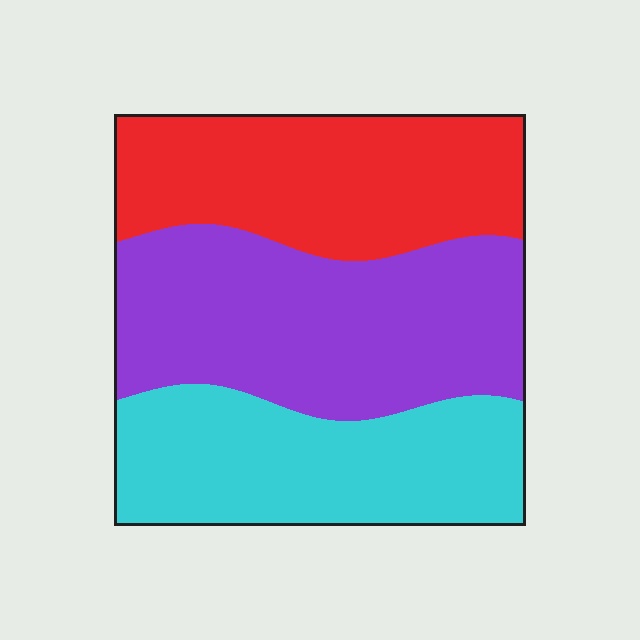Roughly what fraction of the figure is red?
Red takes up about one third (1/3) of the figure.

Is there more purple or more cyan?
Purple.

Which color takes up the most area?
Purple, at roughly 40%.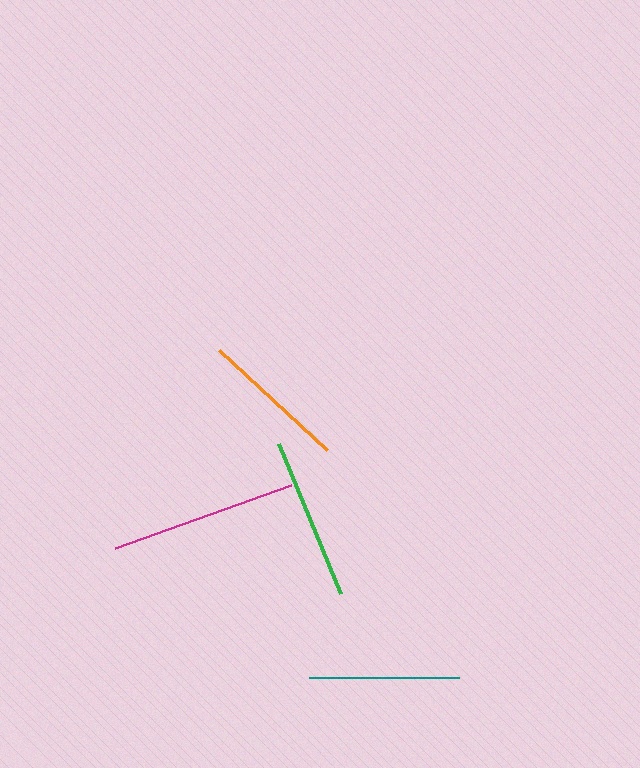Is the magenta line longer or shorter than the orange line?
The magenta line is longer than the orange line.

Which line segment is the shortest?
The orange line is the shortest at approximately 147 pixels.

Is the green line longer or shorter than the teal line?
The green line is longer than the teal line.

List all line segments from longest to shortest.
From longest to shortest: magenta, green, teal, orange.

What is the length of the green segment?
The green segment is approximately 162 pixels long.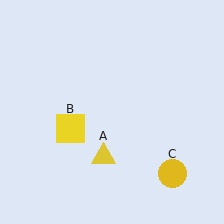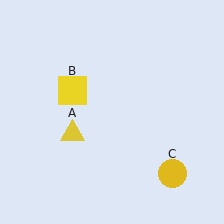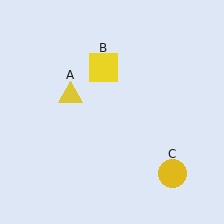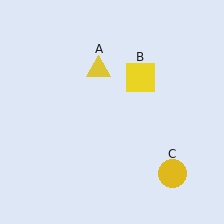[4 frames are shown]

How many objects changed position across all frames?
2 objects changed position: yellow triangle (object A), yellow square (object B).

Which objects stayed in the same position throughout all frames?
Yellow circle (object C) remained stationary.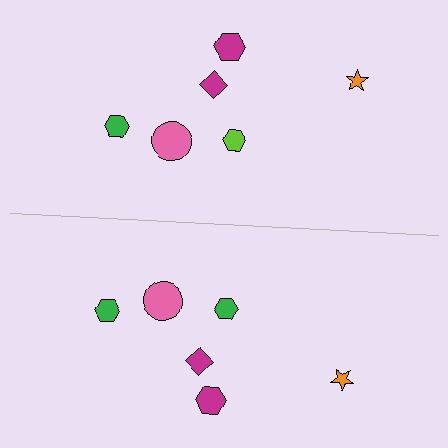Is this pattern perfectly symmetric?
No, the pattern is not perfectly symmetric. The green hexagon on the bottom side breaks the symmetry — its mirror counterpart is lime.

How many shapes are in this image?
There are 12 shapes in this image.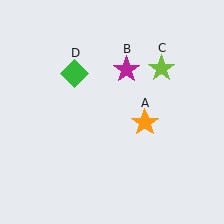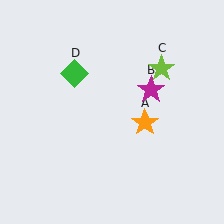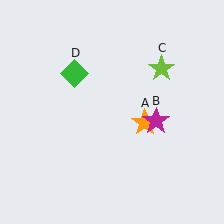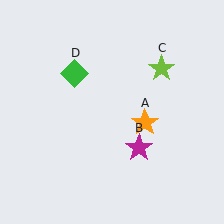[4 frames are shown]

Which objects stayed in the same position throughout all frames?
Orange star (object A) and lime star (object C) and green diamond (object D) remained stationary.